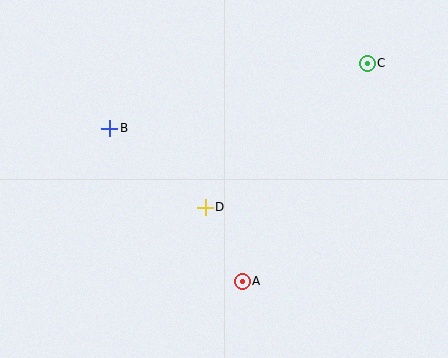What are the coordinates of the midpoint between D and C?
The midpoint between D and C is at (286, 135).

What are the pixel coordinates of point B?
Point B is at (110, 128).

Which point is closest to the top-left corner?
Point B is closest to the top-left corner.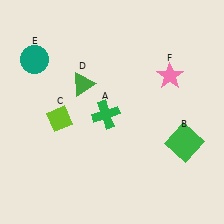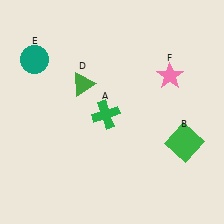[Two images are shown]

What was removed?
The lime diamond (C) was removed in Image 2.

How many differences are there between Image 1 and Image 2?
There is 1 difference between the two images.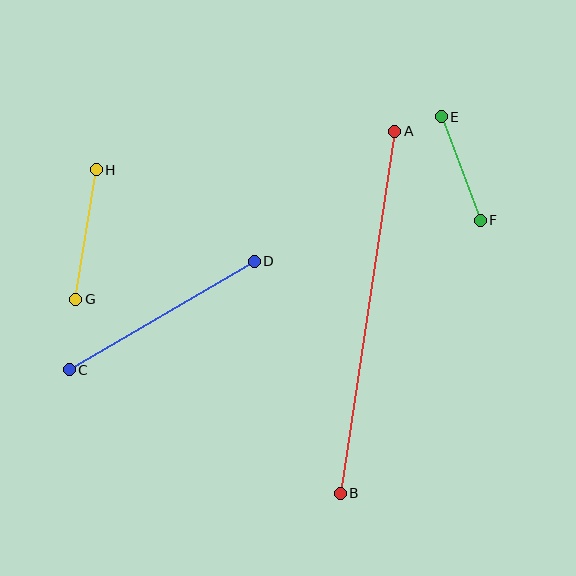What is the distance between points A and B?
The distance is approximately 366 pixels.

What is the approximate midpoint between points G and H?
The midpoint is at approximately (86, 234) pixels.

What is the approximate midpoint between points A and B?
The midpoint is at approximately (368, 312) pixels.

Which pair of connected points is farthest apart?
Points A and B are farthest apart.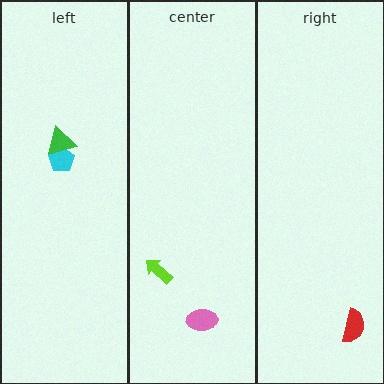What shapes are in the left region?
The cyan pentagon, the green triangle.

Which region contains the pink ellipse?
The center region.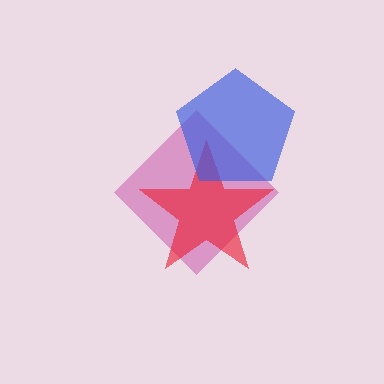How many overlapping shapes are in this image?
There are 3 overlapping shapes in the image.